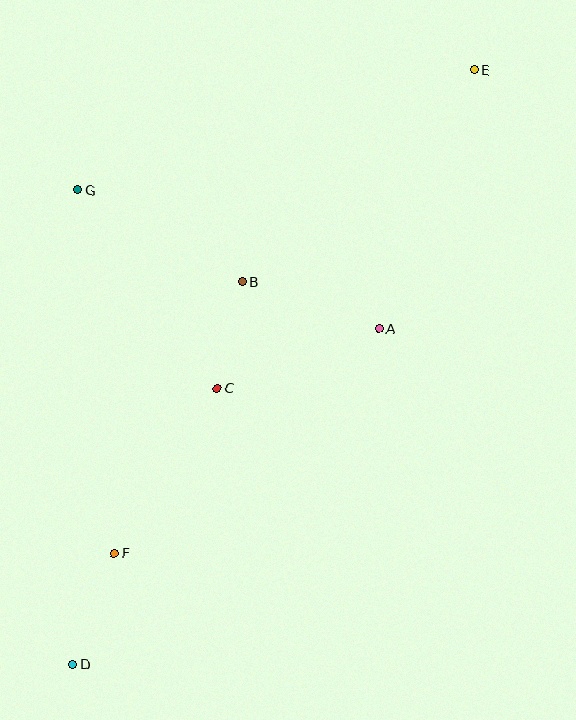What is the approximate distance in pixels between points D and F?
The distance between D and F is approximately 119 pixels.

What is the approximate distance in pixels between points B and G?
The distance between B and G is approximately 189 pixels.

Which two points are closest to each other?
Points B and C are closest to each other.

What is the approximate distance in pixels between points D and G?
The distance between D and G is approximately 474 pixels.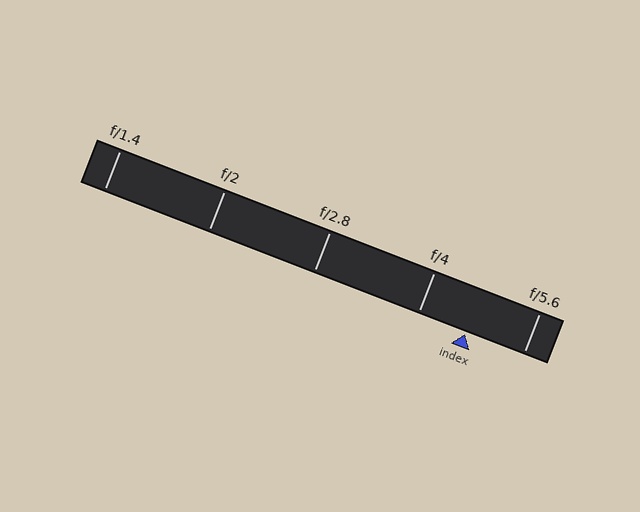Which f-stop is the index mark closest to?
The index mark is closest to f/4.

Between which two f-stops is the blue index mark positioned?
The index mark is between f/4 and f/5.6.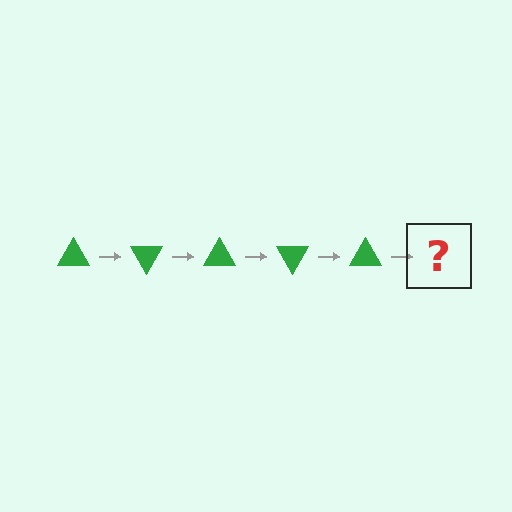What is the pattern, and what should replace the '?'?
The pattern is that the triangle rotates 60 degrees each step. The '?' should be a green triangle rotated 300 degrees.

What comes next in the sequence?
The next element should be a green triangle rotated 300 degrees.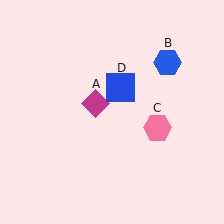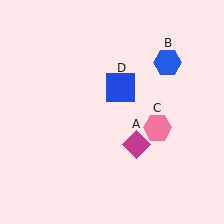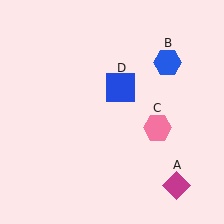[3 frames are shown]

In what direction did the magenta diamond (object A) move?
The magenta diamond (object A) moved down and to the right.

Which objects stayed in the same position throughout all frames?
Blue hexagon (object B) and pink hexagon (object C) and blue square (object D) remained stationary.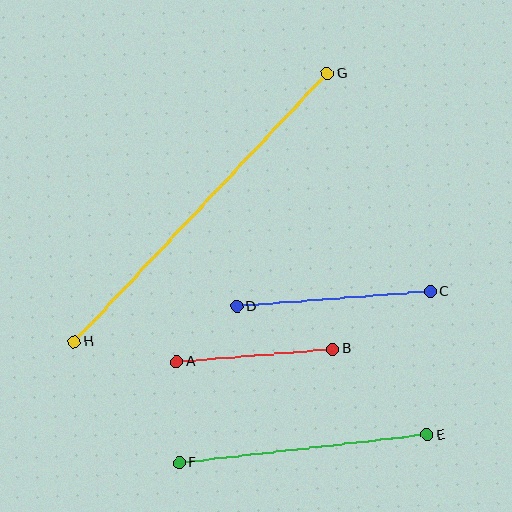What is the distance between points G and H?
The distance is approximately 369 pixels.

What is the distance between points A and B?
The distance is approximately 157 pixels.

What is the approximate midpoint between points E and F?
The midpoint is at approximately (303, 449) pixels.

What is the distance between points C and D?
The distance is approximately 195 pixels.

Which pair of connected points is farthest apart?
Points G and H are farthest apart.